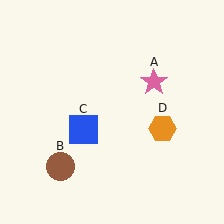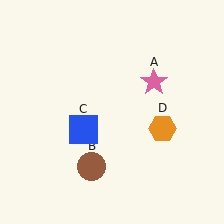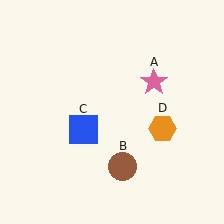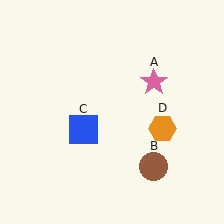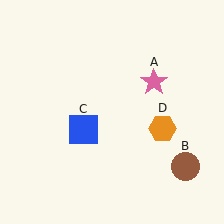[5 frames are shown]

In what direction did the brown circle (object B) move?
The brown circle (object B) moved right.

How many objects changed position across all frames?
1 object changed position: brown circle (object B).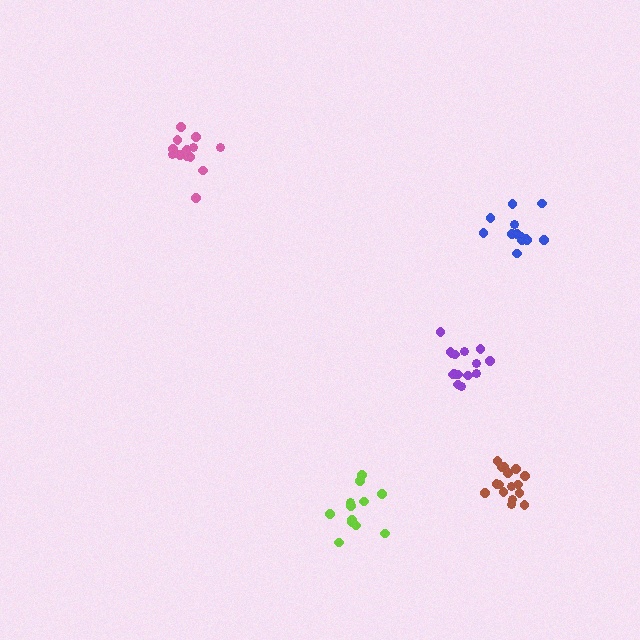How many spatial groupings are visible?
There are 5 spatial groupings.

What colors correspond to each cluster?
The clusters are colored: purple, pink, blue, brown, lime.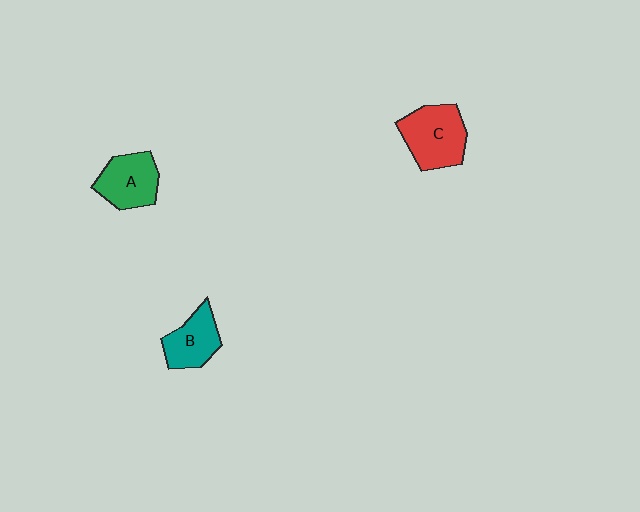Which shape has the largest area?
Shape C (red).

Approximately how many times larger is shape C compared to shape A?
Approximately 1.2 times.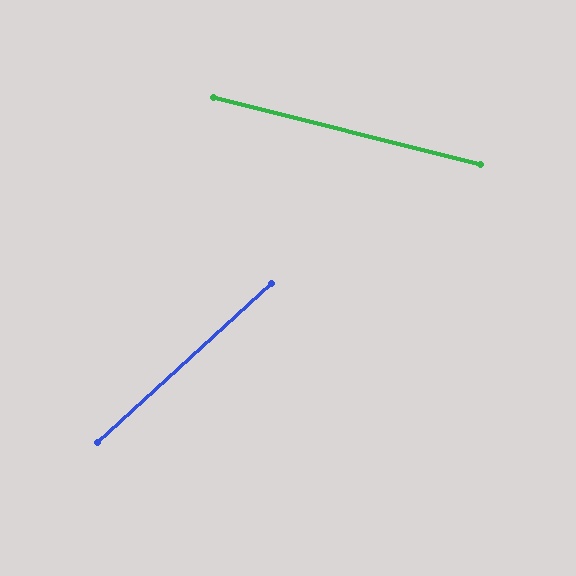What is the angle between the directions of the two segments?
Approximately 56 degrees.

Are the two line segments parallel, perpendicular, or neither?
Neither parallel nor perpendicular — they differ by about 56°.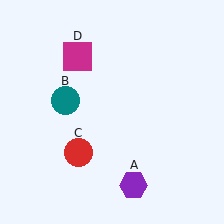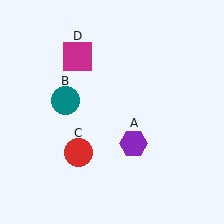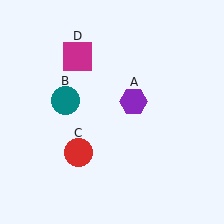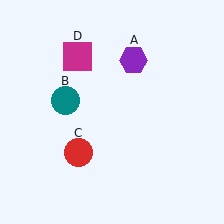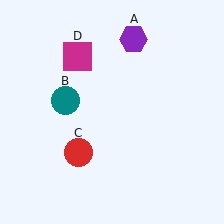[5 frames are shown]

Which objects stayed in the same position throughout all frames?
Teal circle (object B) and red circle (object C) and magenta square (object D) remained stationary.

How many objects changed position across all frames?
1 object changed position: purple hexagon (object A).